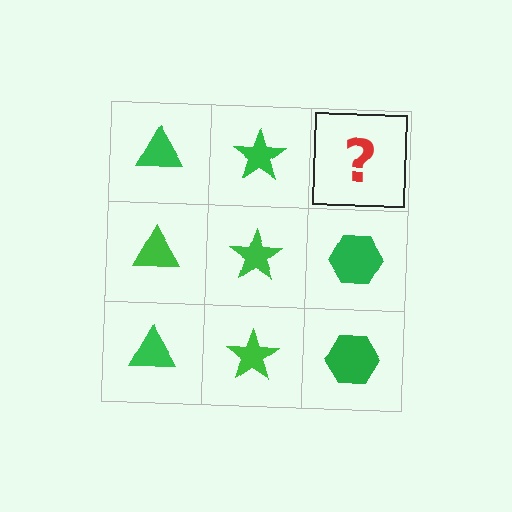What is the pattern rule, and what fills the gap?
The rule is that each column has a consistent shape. The gap should be filled with a green hexagon.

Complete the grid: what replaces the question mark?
The question mark should be replaced with a green hexagon.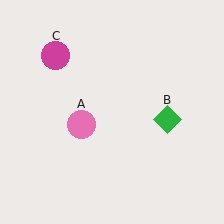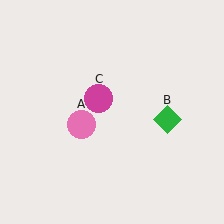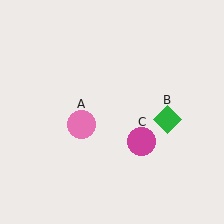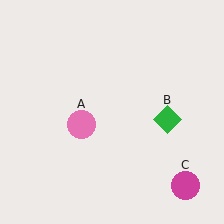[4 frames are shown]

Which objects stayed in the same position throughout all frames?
Pink circle (object A) and green diamond (object B) remained stationary.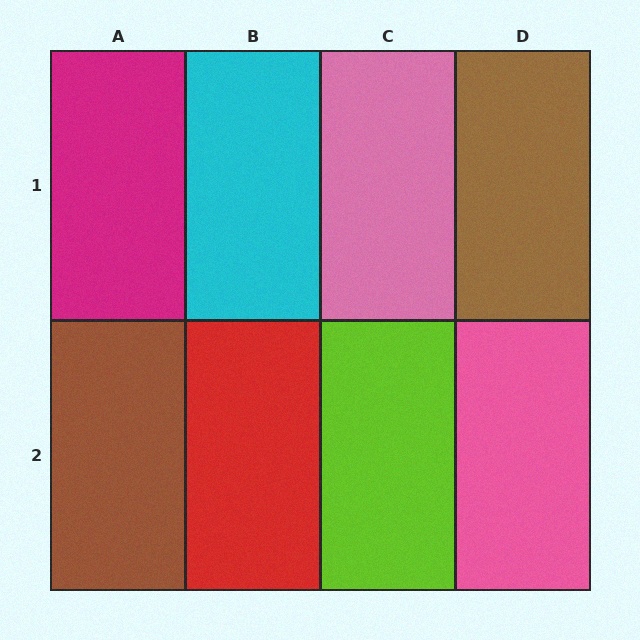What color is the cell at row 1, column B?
Cyan.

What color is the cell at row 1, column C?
Pink.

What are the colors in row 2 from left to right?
Brown, red, lime, pink.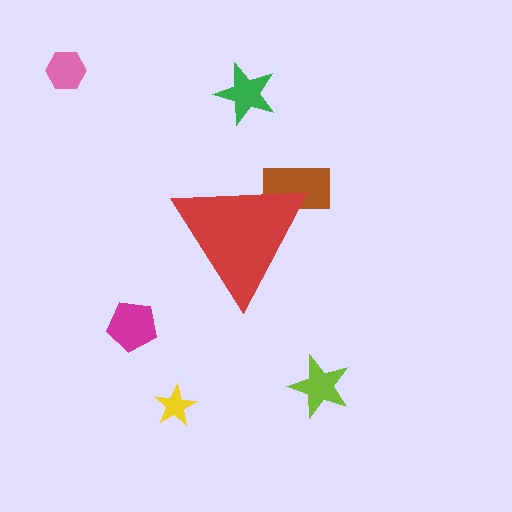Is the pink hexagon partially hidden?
No, the pink hexagon is fully visible.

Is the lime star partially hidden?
No, the lime star is fully visible.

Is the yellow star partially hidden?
No, the yellow star is fully visible.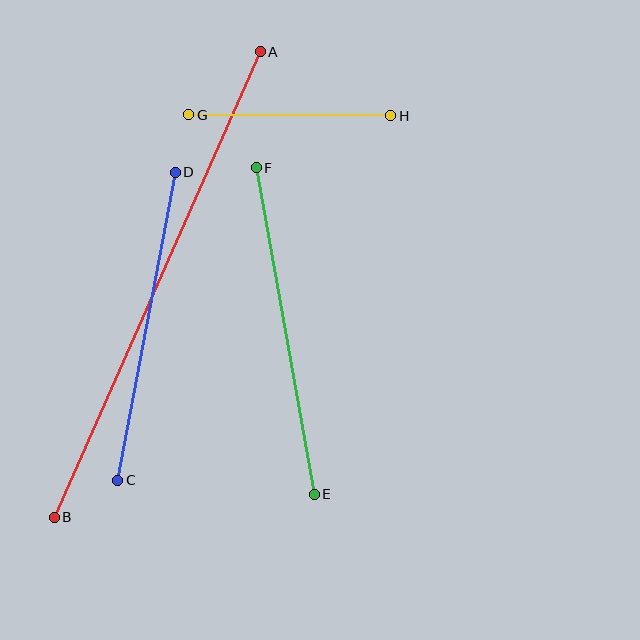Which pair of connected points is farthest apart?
Points A and B are farthest apart.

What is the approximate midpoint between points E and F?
The midpoint is at approximately (285, 331) pixels.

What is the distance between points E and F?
The distance is approximately 331 pixels.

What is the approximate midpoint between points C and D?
The midpoint is at approximately (147, 326) pixels.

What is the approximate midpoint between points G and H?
The midpoint is at approximately (290, 115) pixels.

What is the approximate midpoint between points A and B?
The midpoint is at approximately (157, 284) pixels.